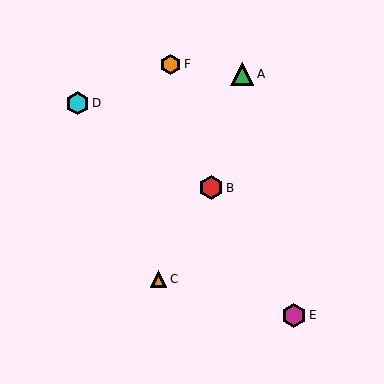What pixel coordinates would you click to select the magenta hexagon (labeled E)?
Click at (294, 315) to select the magenta hexagon E.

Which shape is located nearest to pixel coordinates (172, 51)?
The orange hexagon (labeled F) at (170, 64) is nearest to that location.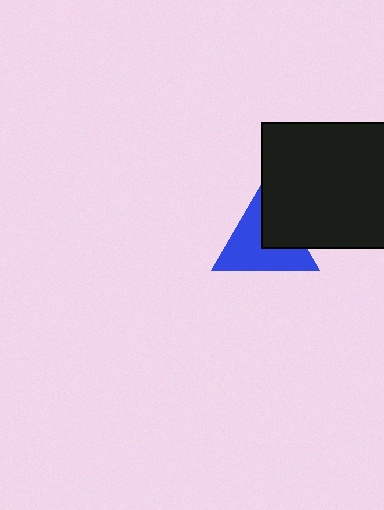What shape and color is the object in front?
The object in front is a black square.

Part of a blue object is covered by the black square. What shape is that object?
It is a triangle.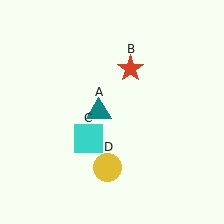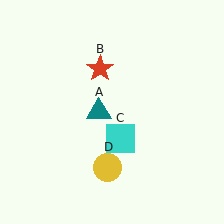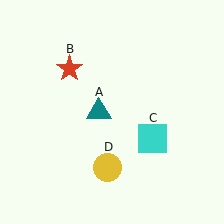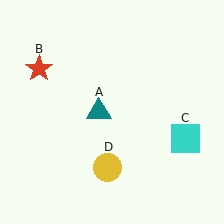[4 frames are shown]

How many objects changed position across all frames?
2 objects changed position: red star (object B), cyan square (object C).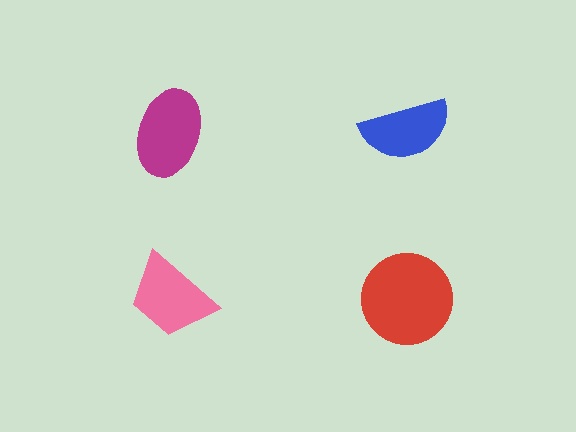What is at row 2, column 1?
A pink trapezoid.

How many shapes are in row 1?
2 shapes.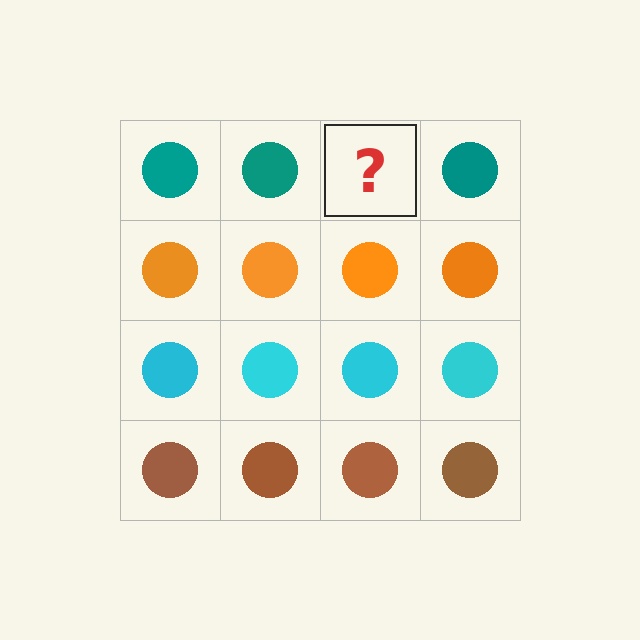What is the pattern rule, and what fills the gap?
The rule is that each row has a consistent color. The gap should be filled with a teal circle.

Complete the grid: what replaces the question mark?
The question mark should be replaced with a teal circle.